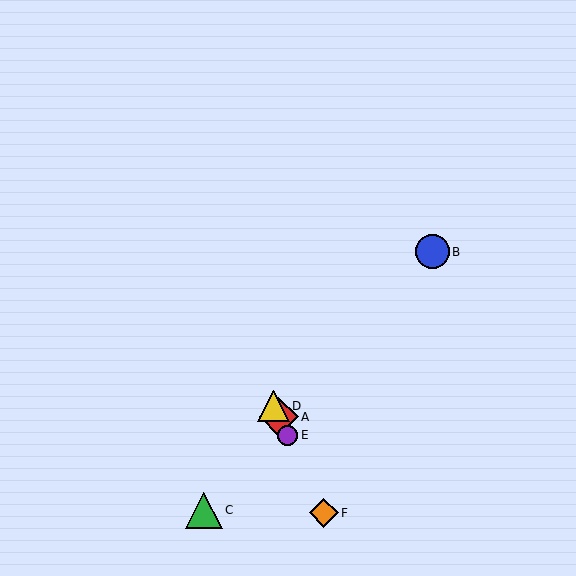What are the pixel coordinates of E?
Object E is at (287, 435).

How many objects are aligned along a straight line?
4 objects (A, D, E, F) are aligned along a straight line.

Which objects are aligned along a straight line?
Objects A, D, E, F are aligned along a straight line.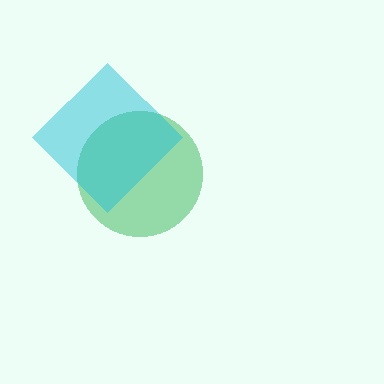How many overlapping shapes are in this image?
There are 2 overlapping shapes in the image.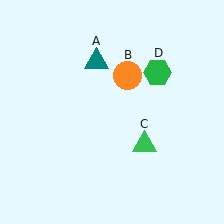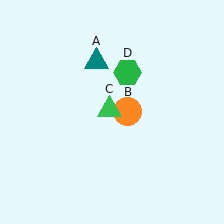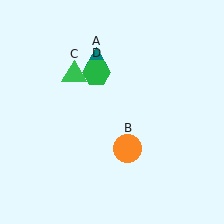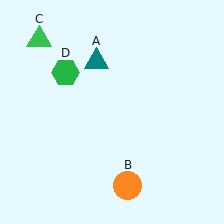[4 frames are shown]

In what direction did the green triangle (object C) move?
The green triangle (object C) moved up and to the left.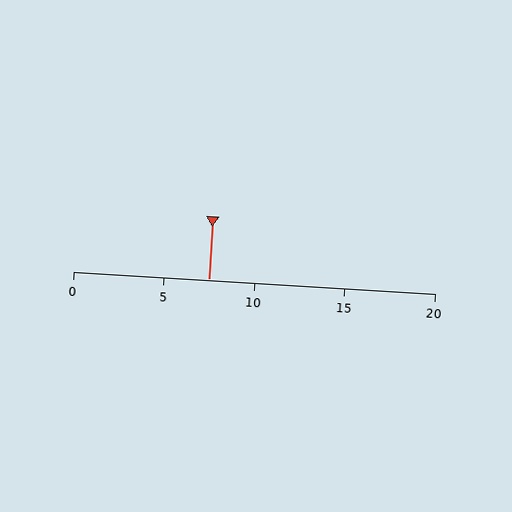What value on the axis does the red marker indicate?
The marker indicates approximately 7.5.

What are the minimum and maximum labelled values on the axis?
The axis runs from 0 to 20.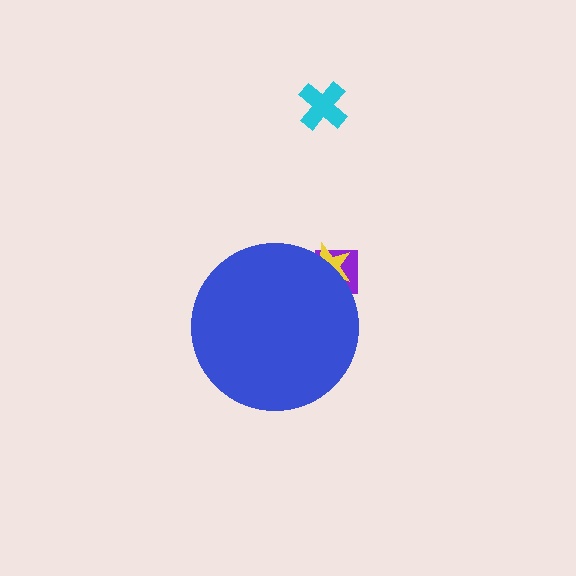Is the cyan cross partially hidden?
No, the cyan cross is fully visible.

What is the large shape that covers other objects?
A blue circle.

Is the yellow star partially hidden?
Yes, the yellow star is partially hidden behind the blue circle.